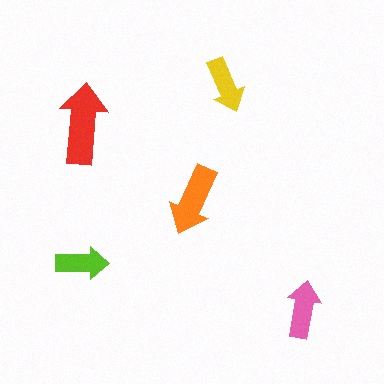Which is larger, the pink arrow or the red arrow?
The red one.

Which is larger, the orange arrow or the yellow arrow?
The orange one.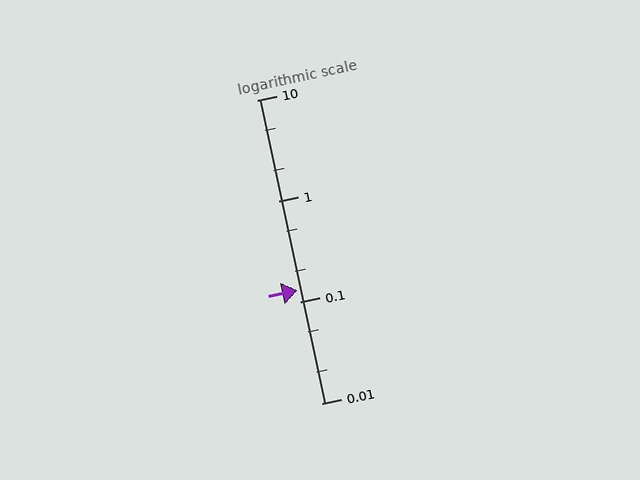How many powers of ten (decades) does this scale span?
The scale spans 3 decades, from 0.01 to 10.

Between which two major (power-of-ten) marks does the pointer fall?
The pointer is between 0.1 and 1.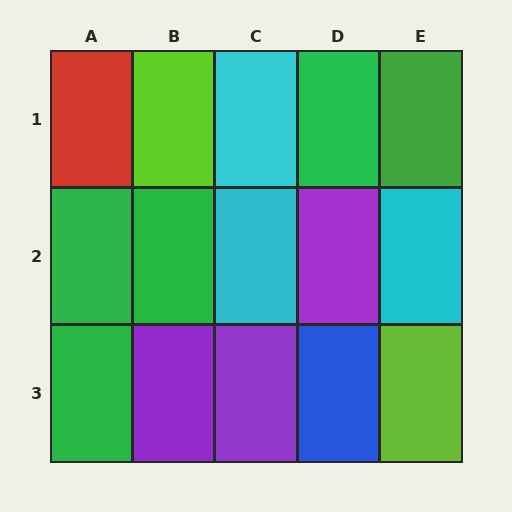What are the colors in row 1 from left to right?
Red, lime, cyan, green, green.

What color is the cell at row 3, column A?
Green.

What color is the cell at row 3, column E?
Lime.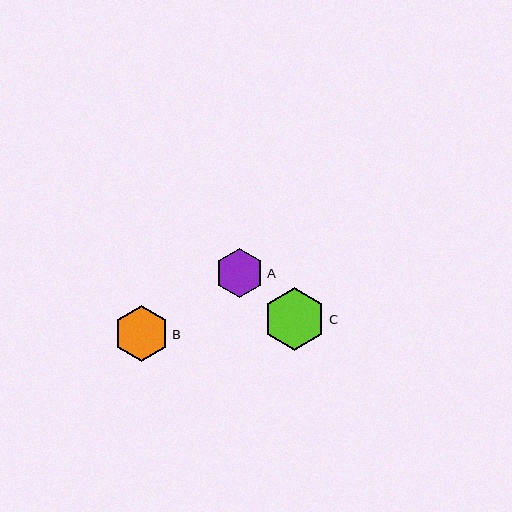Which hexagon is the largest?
Hexagon C is the largest with a size of approximately 62 pixels.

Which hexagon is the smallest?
Hexagon A is the smallest with a size of approximately 49 pixels.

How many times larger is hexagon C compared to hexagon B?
Hexagon C is approximately 1.1 times the size of hexagon B.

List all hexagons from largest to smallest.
From largest to smallest: C, B, A.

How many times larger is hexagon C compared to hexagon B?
Hexagon C is approximately 1.1 times the size of hexagon B.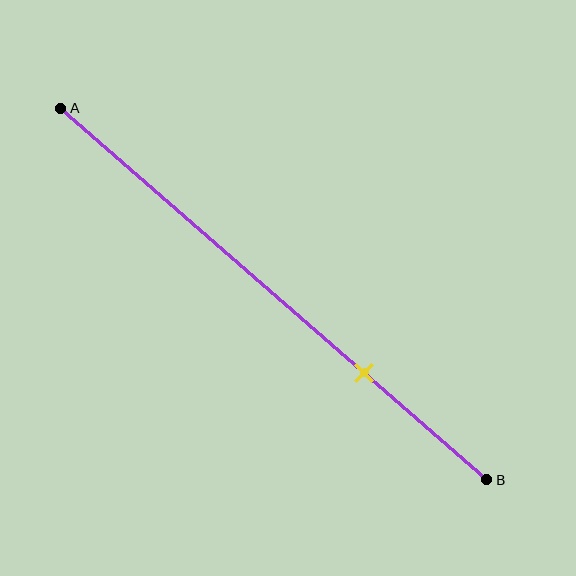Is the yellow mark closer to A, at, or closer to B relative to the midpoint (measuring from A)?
The yellow mark is closer to point B than the midpoint of segment AB.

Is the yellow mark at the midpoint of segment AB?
No, the mark is at about 70% from A, not at the 50% midpoint.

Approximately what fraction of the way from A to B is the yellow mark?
The yellow mark is approximately 70% of the way from A to B.